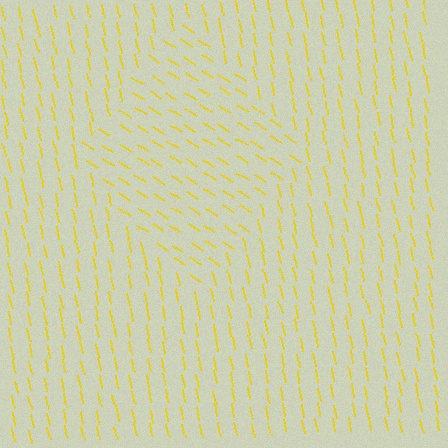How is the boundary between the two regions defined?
The boundary is defined purely by a change in line orientation (approximately 45 degrees difference). All lines are the same color and thickness.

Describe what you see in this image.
The image is filled with small yellow line segments. A diamond region in the image has lines oriented differently from the surrounding lines, creating a visible texture boundary.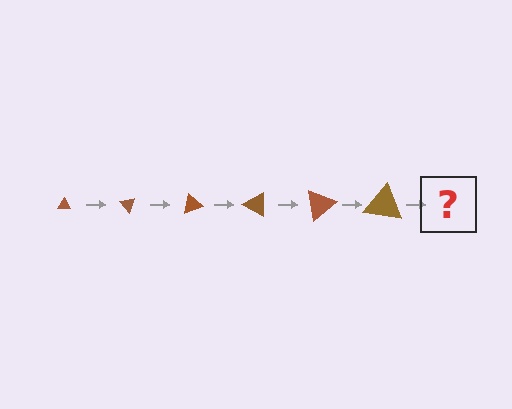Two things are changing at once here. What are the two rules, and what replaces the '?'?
The two rules are that the triangle grows larger each step and it rotates 50 degrees each step. The '?' should be a triangle, larger than the previous one and rotated 300 degrees from the start.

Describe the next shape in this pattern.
It should be a triangle, larger than the previous one and rotated 300 degrees from the start.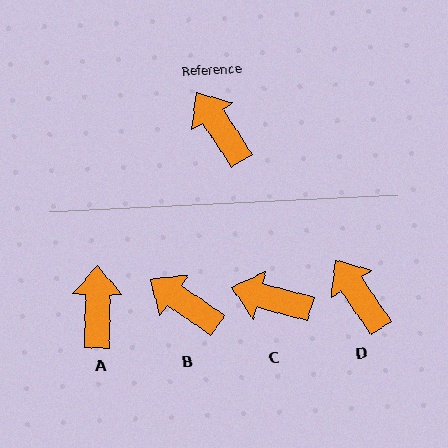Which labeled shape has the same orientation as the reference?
D.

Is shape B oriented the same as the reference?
No, it is off by about 22 degrees.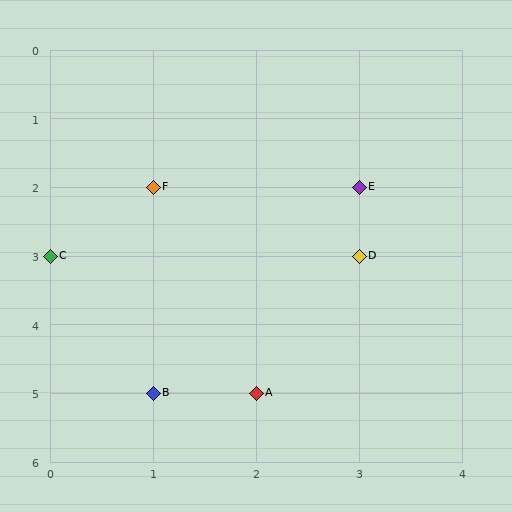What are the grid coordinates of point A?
Point A is at grid coordinates (2, 5).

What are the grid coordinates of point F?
Point F is at grid coordinates (1, 2).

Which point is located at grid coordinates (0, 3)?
Point C is at (0, 3).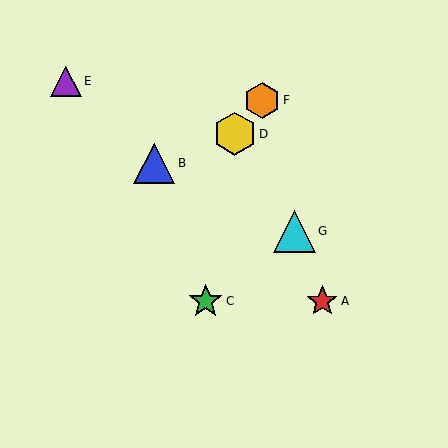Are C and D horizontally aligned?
No, C is at y≈301 and D is at y≈134.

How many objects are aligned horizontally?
2 objects (A, C) are aligned horizontally.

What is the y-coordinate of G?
Object G is at y≈232.